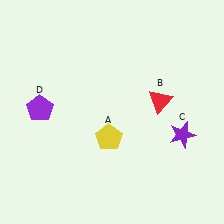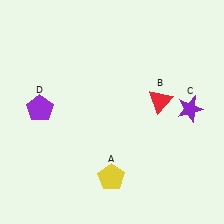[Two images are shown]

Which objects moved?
The objects that moved are: the yellow pentagon (A), the purple star (C).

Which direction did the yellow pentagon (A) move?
The yellow pentagon (A) moved down.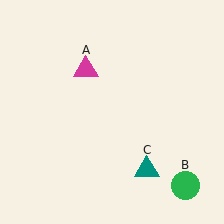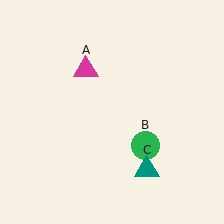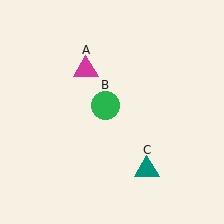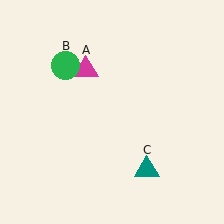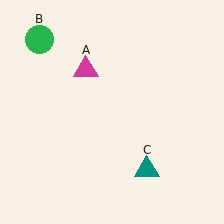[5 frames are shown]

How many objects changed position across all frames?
1 object changed position: green circle (object B).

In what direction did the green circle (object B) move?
The green circle (object B) moved up and to the left.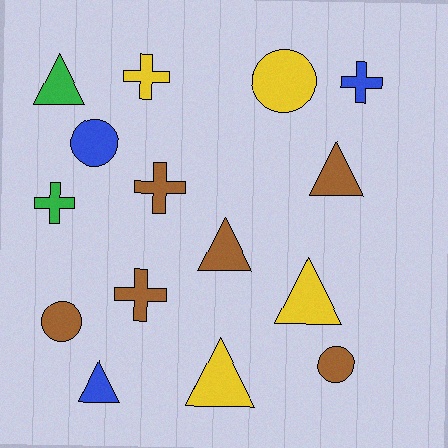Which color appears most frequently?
Brown, with 6 objects.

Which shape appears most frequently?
Triangle, with 6 objects.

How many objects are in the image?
There are 15 objects.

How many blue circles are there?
There is 1 blue circle.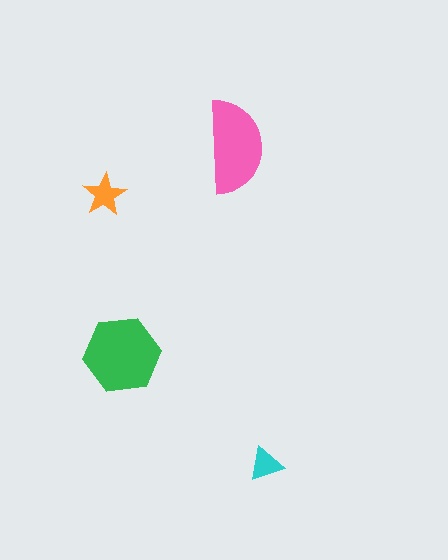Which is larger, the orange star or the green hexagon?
The green hexagon.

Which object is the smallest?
The cyan triangle.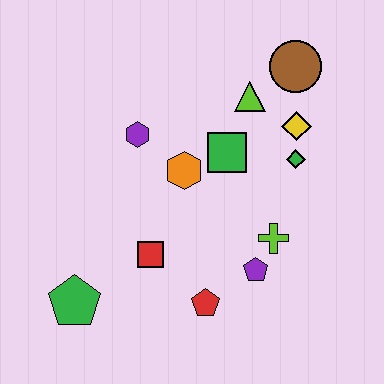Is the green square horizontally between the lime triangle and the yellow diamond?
No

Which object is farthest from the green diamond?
The green pentagon is farthest from the green diamond.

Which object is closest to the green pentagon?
The red square is closest to the green pentagon.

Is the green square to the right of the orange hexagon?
Yes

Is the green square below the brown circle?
Yes